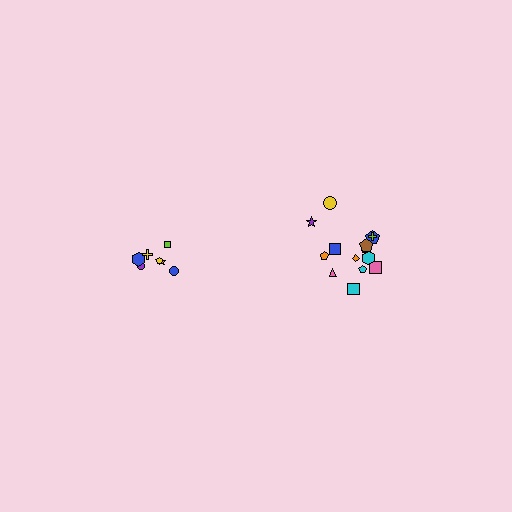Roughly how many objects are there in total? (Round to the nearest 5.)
Roughly 20 objects in total.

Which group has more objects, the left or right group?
The right group.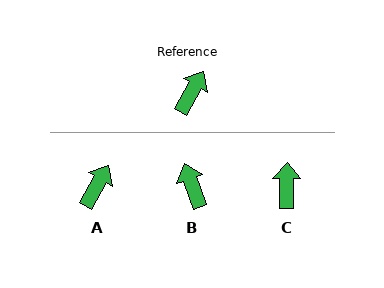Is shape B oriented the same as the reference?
No, it is off by about 50 degrees.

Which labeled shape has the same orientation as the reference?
A.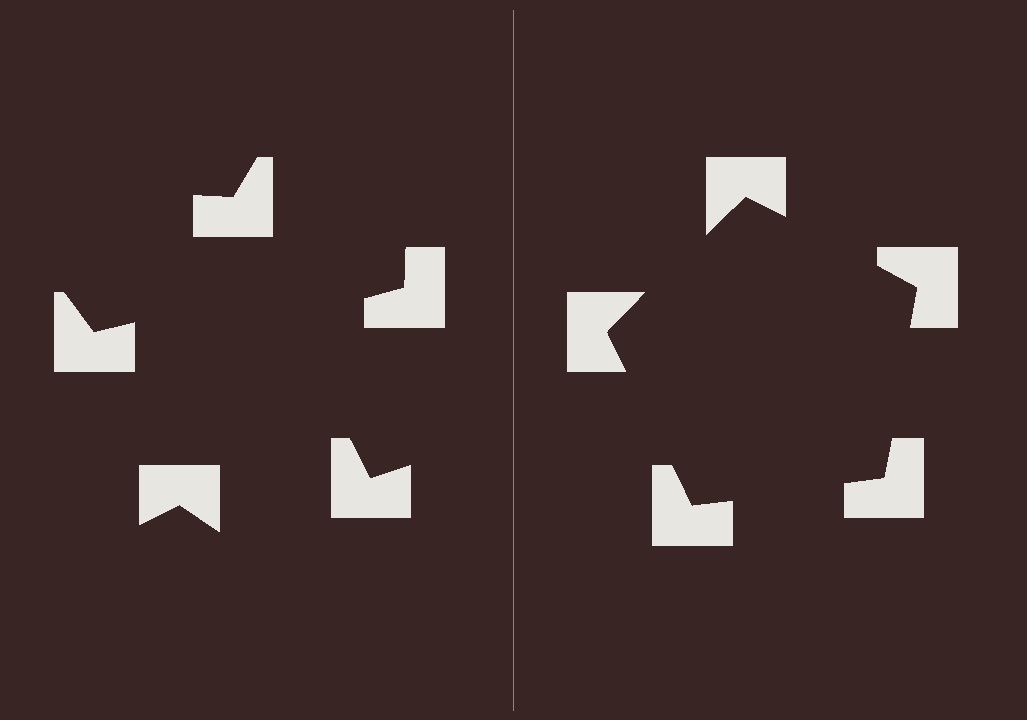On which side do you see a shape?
An illusory pentagon appears on the right side. On the left side the wedge cuts are rotated, so no coherent shape forms.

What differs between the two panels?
The notched squares are positioned identically on both sides; only the wedge orientations differ. On the right they align to a pentagon; on the left they are misaligned.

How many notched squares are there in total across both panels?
10 — 5 on each side.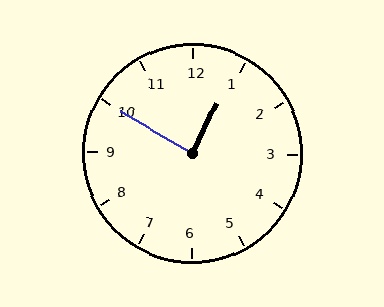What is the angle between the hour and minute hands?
Approximately 85 degrees.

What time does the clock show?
12:50.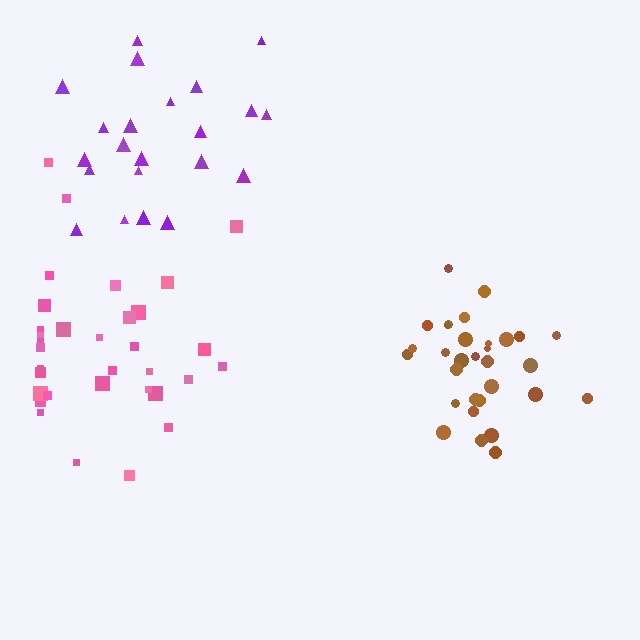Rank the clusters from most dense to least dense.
brown, pink, purple.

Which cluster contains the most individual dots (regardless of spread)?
Pink (34).